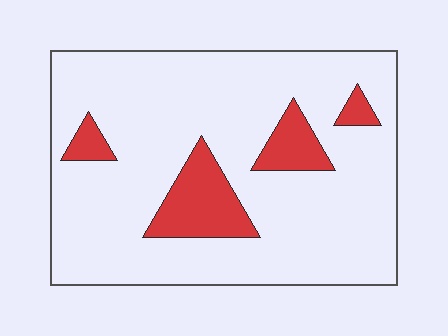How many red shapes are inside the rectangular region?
4.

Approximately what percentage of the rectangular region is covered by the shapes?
Approximately 15%.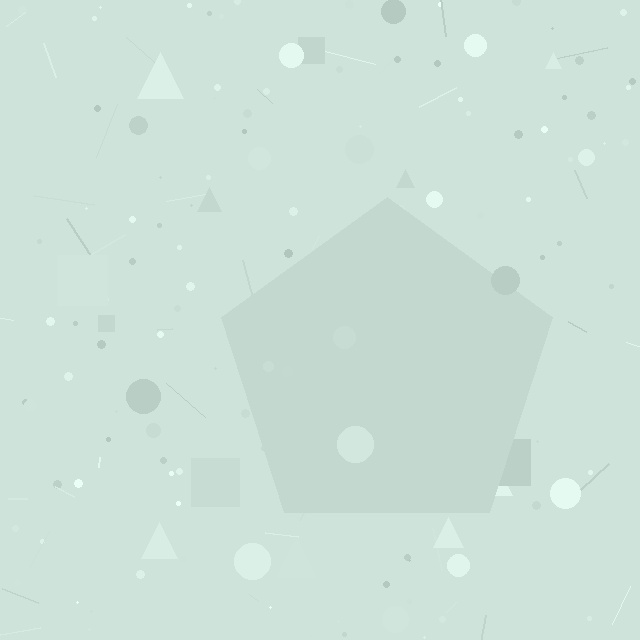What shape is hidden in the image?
A pentagon is hidden in the image.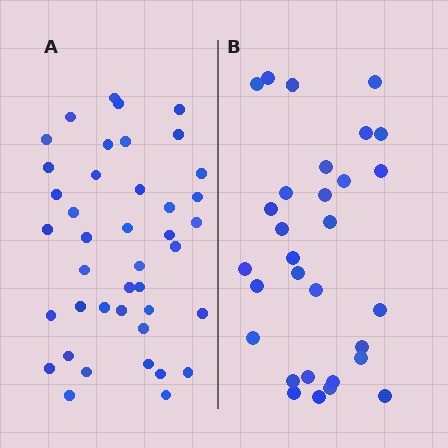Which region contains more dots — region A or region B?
Region A (the left region) has more dots.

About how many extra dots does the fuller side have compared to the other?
Region A has roughly 12 or so more dots than region B.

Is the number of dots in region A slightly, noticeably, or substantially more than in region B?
Region A has noticeably more, but not dramatically so. The ratio is roughly 1.4 to 1.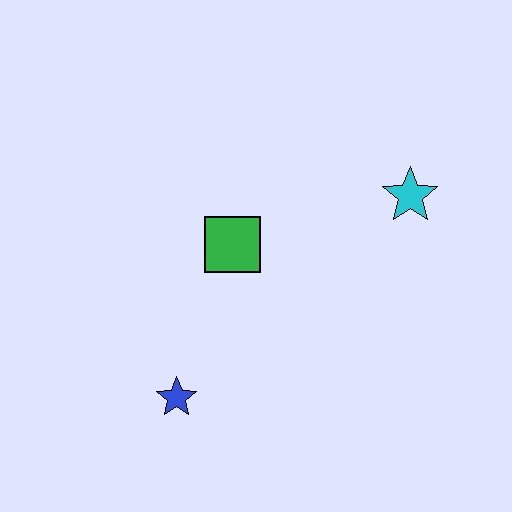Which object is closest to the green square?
The blue star is closest to the green square.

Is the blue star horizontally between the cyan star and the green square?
No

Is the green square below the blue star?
No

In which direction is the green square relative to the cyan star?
The green square is to the left of the cyan star.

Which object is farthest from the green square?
The cyan star is farthest from the green square.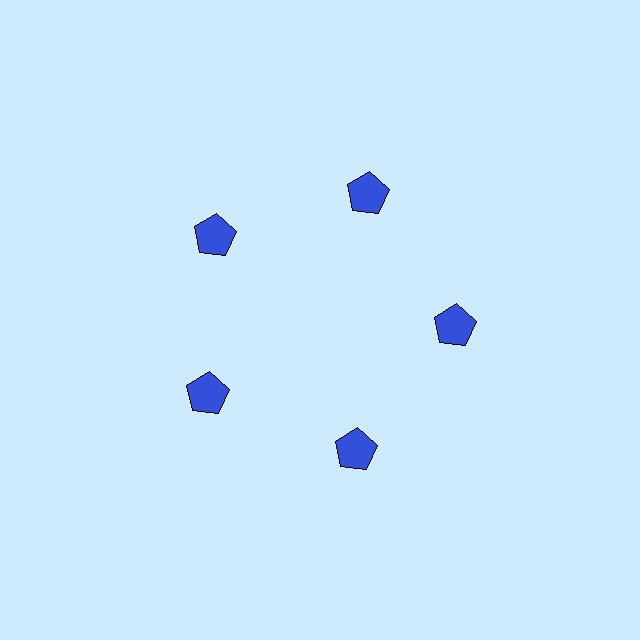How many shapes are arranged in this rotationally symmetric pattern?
There are 5 shapes, arranged in 5 groups of 1.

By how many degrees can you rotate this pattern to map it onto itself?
The pattern maps onto itself every 72 degrees of rotation.